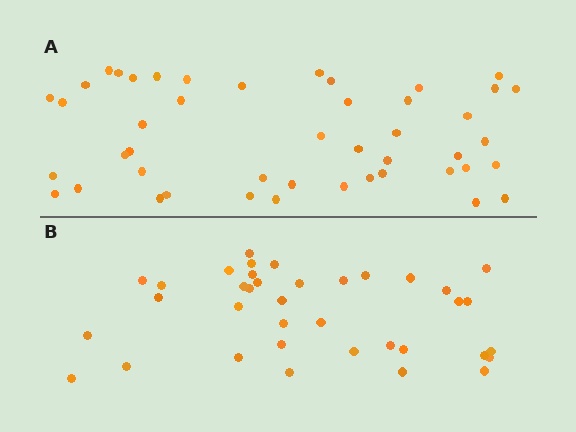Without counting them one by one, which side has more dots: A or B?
Region A (the top region) has more dots.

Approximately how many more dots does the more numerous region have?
Region A has roughly 8 or so more dots than region B.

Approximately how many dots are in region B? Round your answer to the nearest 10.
About 40 dots. (The exact count is 37, which rounds to 40.)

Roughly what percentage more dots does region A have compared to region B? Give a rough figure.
About 25% more.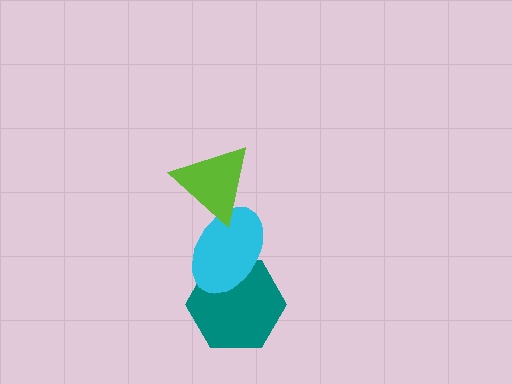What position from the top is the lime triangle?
The lime triangle is 1st from the top.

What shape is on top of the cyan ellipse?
The lime triangle is on top of the cyan ellipse.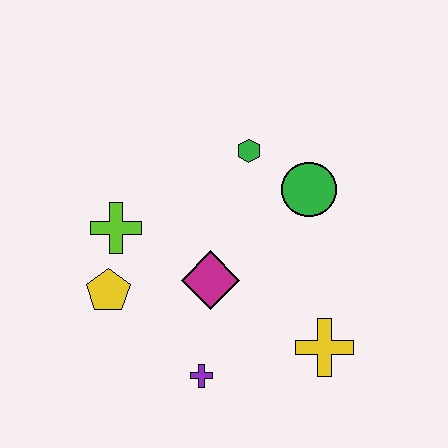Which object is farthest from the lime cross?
The yellow cross is farthest from the lime cross.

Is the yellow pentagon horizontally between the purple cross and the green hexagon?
No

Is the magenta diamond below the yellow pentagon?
No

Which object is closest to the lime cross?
The yellow pentagon is closest to the lime cross.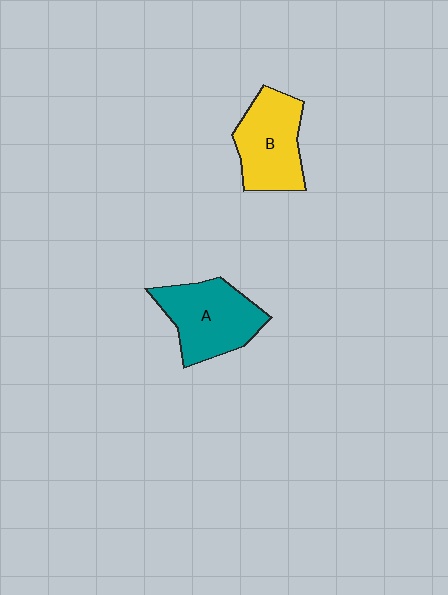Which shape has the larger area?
Shape A (teal).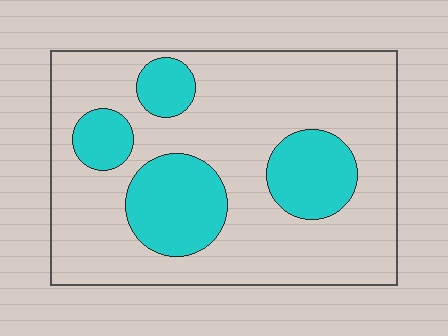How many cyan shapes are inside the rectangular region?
4.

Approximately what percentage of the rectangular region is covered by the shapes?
Approximately 25%.